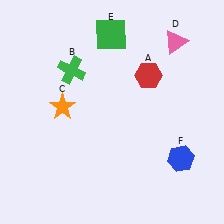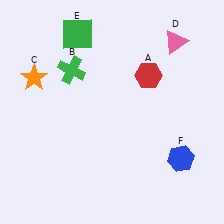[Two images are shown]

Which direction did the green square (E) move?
The green square (E) moved left.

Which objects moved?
The objects that moved are: the orange star (C), the green square (E).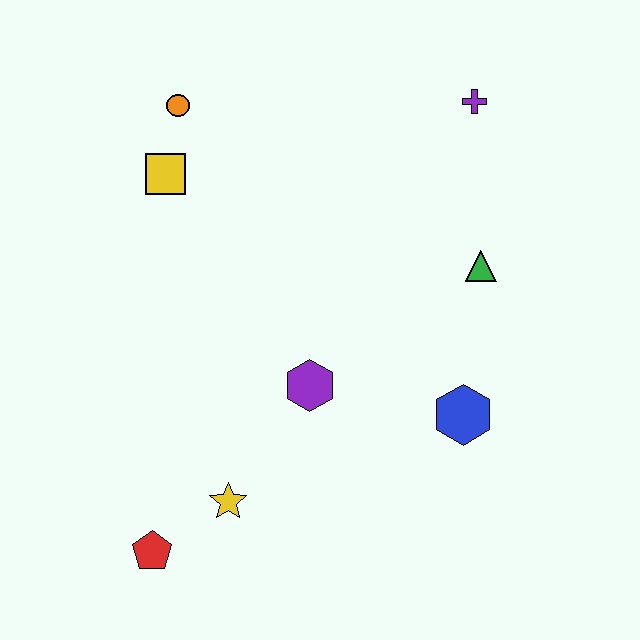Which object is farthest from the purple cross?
The red pentagon is farthest from the purple cross.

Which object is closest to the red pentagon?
The yellow star is closest to the red pentagon.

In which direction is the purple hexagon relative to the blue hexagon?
The purple hexagon is to the left of the blue hexagon.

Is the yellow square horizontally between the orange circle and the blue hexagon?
No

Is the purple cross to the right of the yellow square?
Yes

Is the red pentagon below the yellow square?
Yes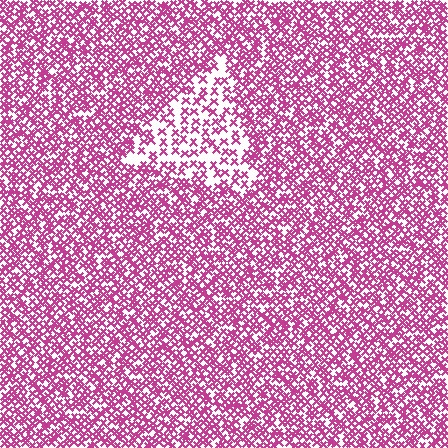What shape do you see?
I see a triangle.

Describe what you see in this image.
The image contains small magenta elements arranged at two different densities. A triangle-shaped region is visible where the elements are less densely packed than the surrounding area.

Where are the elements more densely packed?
The elements are more densely packed outside the triangle boundary.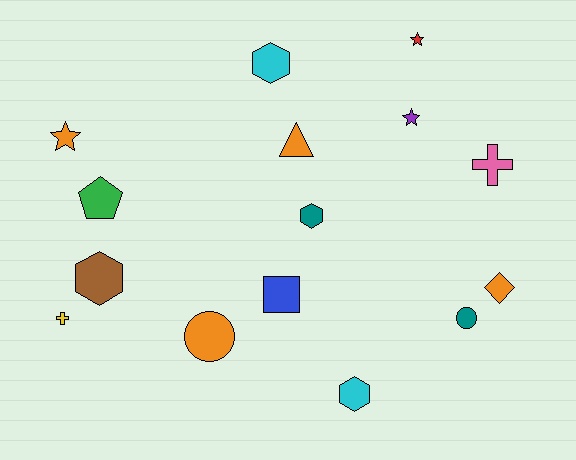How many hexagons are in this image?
There are 4 hexagons.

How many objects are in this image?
There are 15 objects.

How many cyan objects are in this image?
There are 2 cyan objects.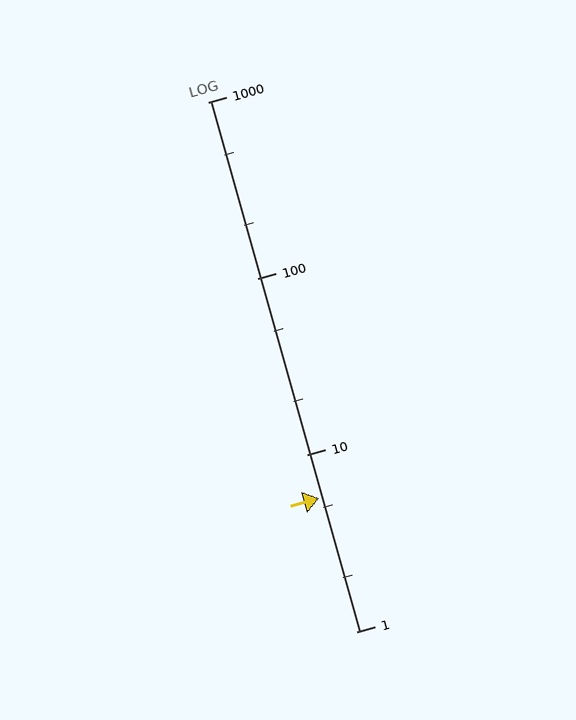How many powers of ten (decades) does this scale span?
The scale spans 3 decades, from 1 to 1000.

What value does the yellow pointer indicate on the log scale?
The pointer indicates approximately 5.7.